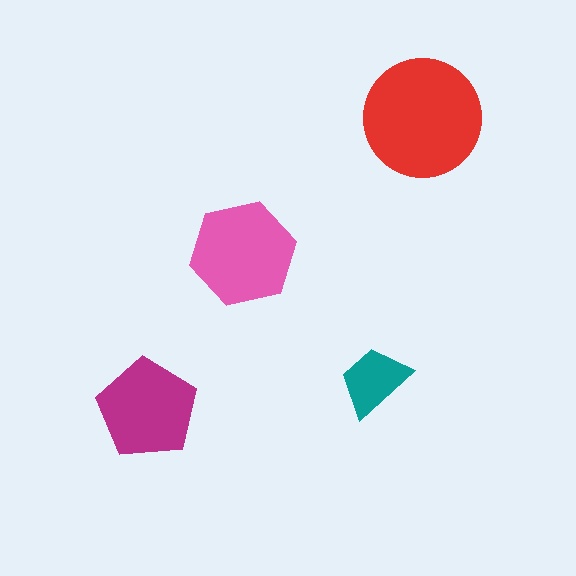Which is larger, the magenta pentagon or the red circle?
The red circle.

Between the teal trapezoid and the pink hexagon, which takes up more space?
The pink hexagon.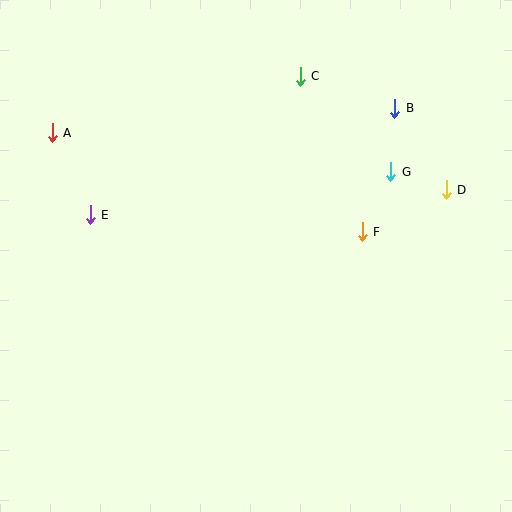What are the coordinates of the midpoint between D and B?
The midpoint between D and B is at (421, 149).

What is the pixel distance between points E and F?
The distance between E and F is 273 pixels.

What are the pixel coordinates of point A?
Point A is at (52, 133).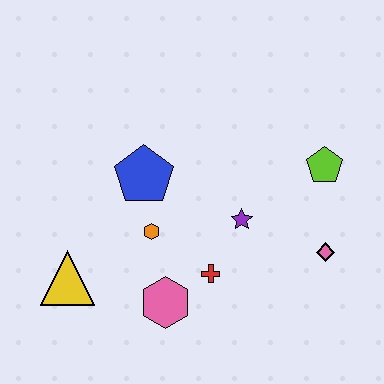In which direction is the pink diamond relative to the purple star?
The pink diamond is to the right of the purple star.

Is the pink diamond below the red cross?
No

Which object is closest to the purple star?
The red cross is closest to the purple star.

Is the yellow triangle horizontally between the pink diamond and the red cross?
No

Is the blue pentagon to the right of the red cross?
No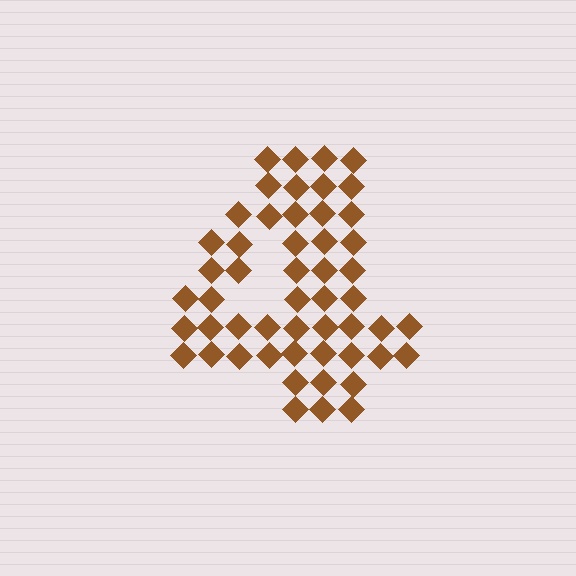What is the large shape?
The large shape is the digit 4.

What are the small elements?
The small elements are diamonds.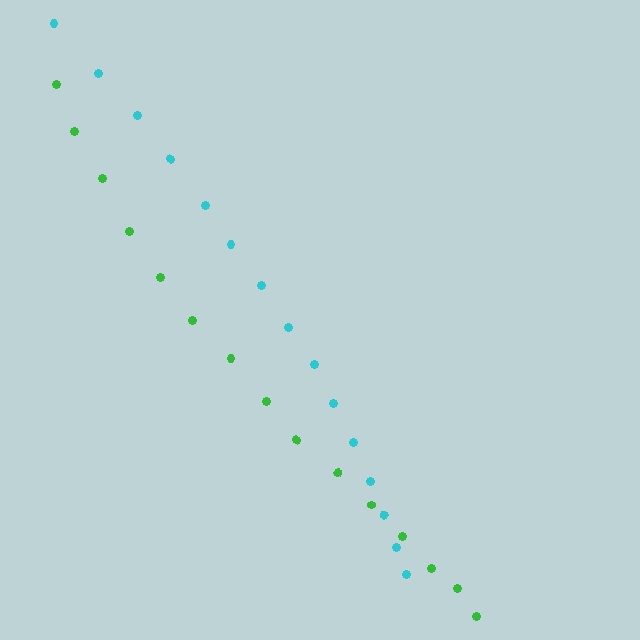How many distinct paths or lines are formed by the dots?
There are 2 distinct paths.